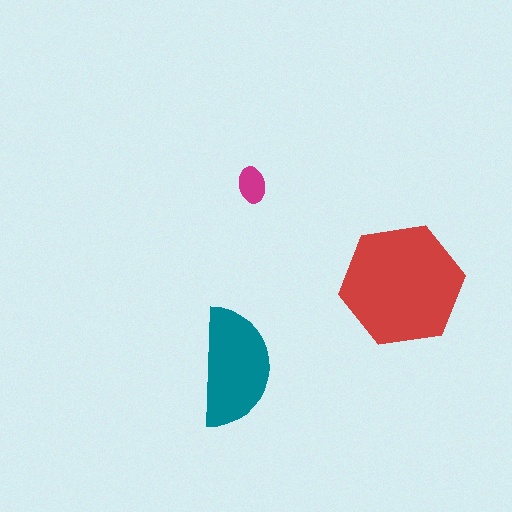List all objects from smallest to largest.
The magenta ellipse, the teal semicircle, the red hexagon.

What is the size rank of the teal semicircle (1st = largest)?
2nd.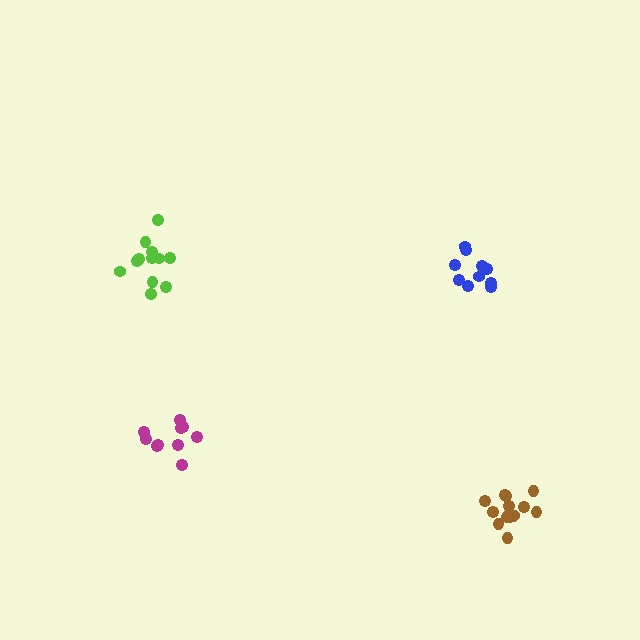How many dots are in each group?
Group 1: 10 dots, Group 2: 12 dots, Group 3: 10 dots, Group 4: 15 dots (47 total).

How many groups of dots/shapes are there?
There are 4 groups.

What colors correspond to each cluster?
The clusters are colored: blue, lime, magenta, brown.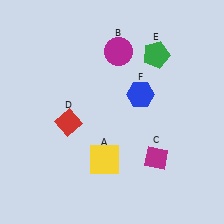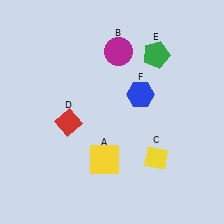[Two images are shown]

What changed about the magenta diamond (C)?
In Image 1, C is magenta. In Image 2, it changed to yellow.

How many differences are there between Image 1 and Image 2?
There is 1 difference between the two images.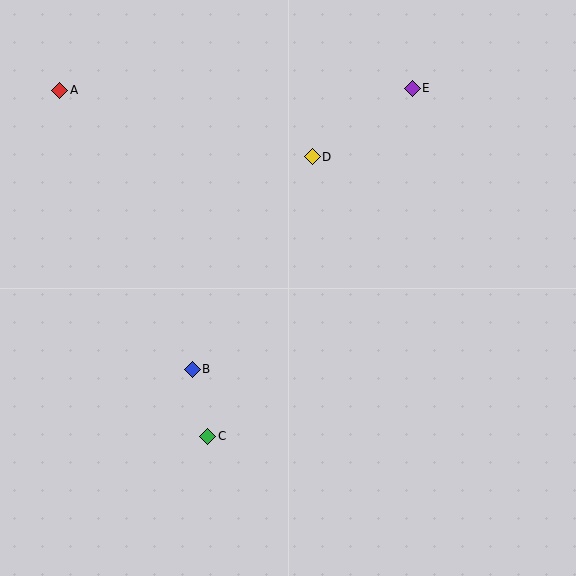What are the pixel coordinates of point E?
Point E is at (412, 88).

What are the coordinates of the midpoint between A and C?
The midpoint between A and C is at (134, 263).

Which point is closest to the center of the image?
Point B at (192, 369) is closest to the center.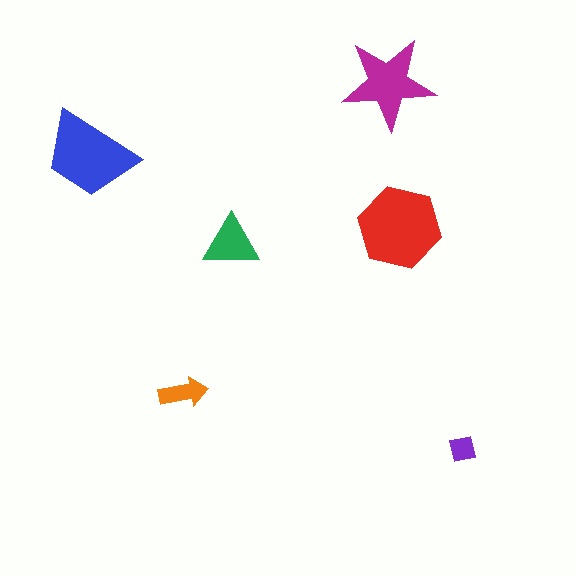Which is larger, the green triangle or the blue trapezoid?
The blue trapezoid.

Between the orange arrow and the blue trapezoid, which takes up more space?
The blue trapezoid.